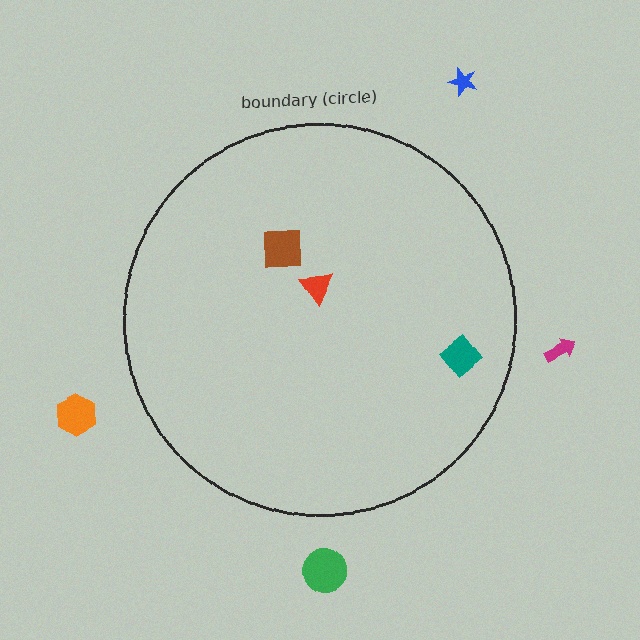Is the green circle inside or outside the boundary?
Outside.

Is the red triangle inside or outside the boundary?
Inside.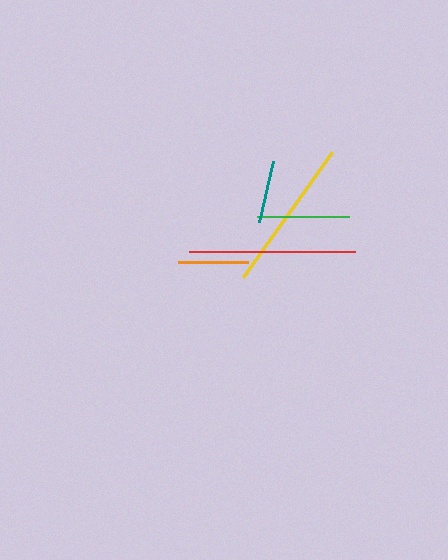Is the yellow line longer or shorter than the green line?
The yellow line is longer than the green line.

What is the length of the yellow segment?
The yellow segment is approximately 154 pixels long.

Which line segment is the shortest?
The teal line is the shortest at approximately 62 pixels.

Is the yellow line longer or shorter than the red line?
The red line is longer than the yellow line.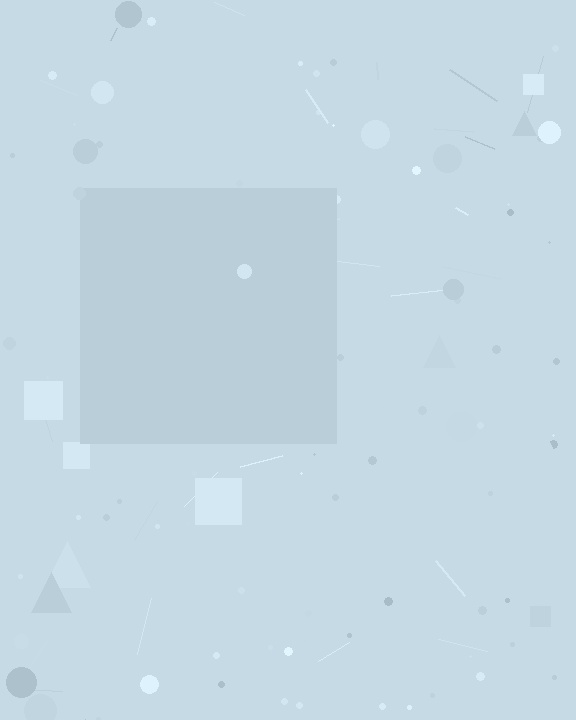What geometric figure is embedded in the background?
A square is embedded in the background.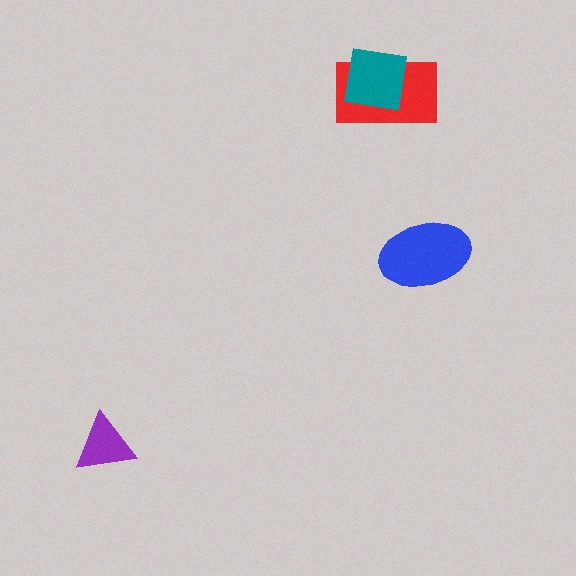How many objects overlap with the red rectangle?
1 object overlaps with the red rectangle.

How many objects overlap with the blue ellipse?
0 objects overlap with the blue ellipse.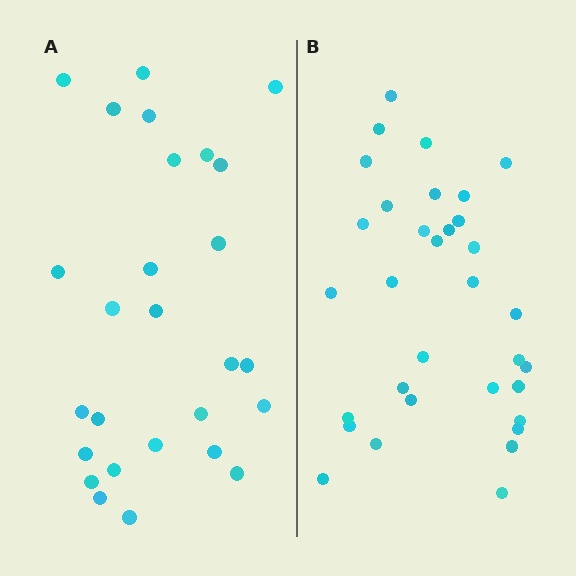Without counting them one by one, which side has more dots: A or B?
Region B (the right region) has more dots.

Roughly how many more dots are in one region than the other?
Region B has about 6 more dots than region A.